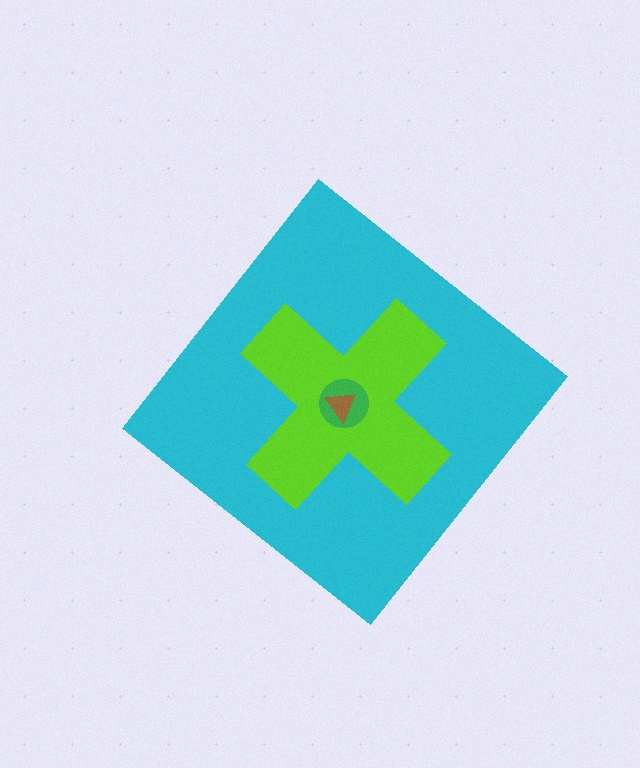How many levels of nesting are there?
4.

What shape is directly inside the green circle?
The brown triangle.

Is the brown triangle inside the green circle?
Yes.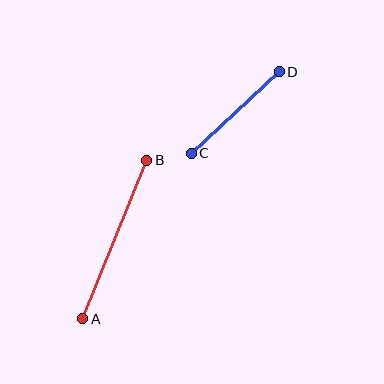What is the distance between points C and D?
The distance is approximately 120 pixels.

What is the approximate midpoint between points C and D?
The midpoint is at approximately (235, 112) pixels.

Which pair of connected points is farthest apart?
Points A and B are farthest apart.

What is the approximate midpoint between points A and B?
The midpoint is at approximately (115, 240) pixels.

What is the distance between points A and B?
The distance is approximately 171 pixels.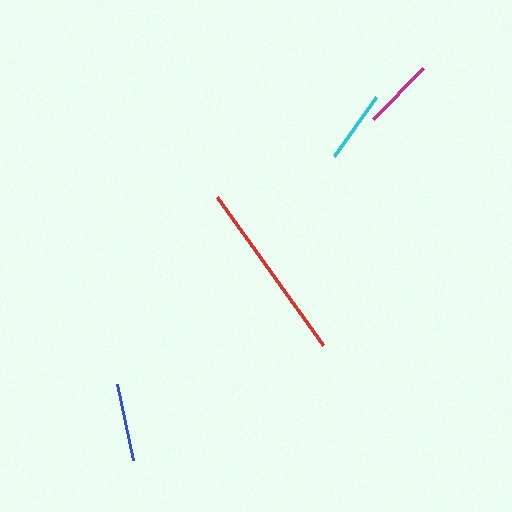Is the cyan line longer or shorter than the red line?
The red line is longer than the cyan line.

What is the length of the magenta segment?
The magenta segment is approximately 71 pixels long.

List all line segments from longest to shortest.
From longest to shortest: red, blue, cyan, magenta.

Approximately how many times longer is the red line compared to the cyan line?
The red line is approximately 2.5 times the length of the cyan line.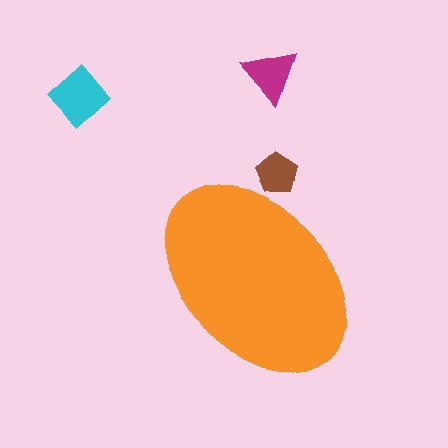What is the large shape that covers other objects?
An orange ellipse.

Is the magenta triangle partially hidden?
No, the magenta triangle is fully visible.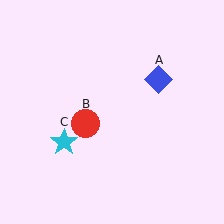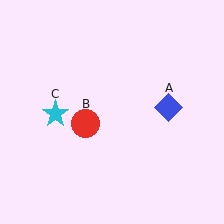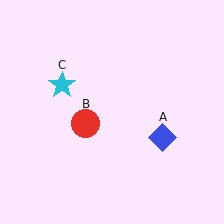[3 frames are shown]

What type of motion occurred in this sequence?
The blue diamond (object A), cyan star (object C) rotated clockwise around the center of the scene.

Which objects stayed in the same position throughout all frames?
Red circle (object B) remained stationary.